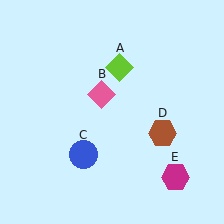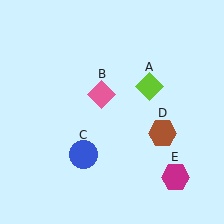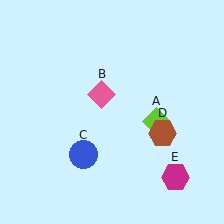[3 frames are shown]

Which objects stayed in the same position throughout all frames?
Pink diamond (object B) and blue circle (object C) and brown hexagon (object D) and magenta hexagon (object E) remained stationary.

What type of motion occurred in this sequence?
The lime diamond (object A) rotated clockwise around the center of the scene.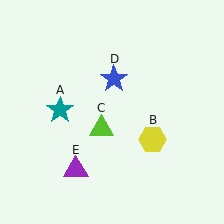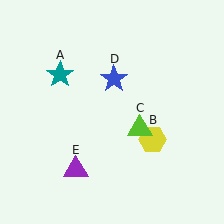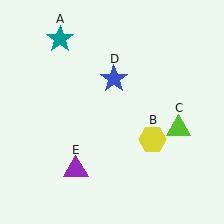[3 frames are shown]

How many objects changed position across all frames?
2 objects changed position: teal star (object A), lime triangle (object C).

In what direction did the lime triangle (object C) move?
The lime triangle (object C) moved right.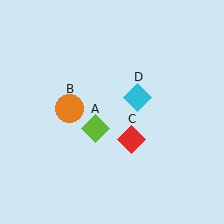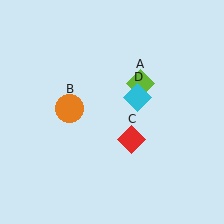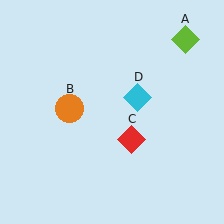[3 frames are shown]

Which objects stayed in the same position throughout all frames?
Orange circle (object B) and red diamond (object C) and cyan diamond (object D) remained stationary.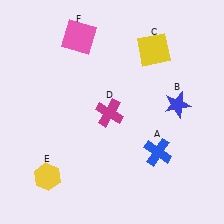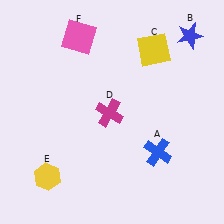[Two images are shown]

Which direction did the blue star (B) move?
The blue star (B) moved up.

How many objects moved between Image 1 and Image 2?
1 object moved between the two images.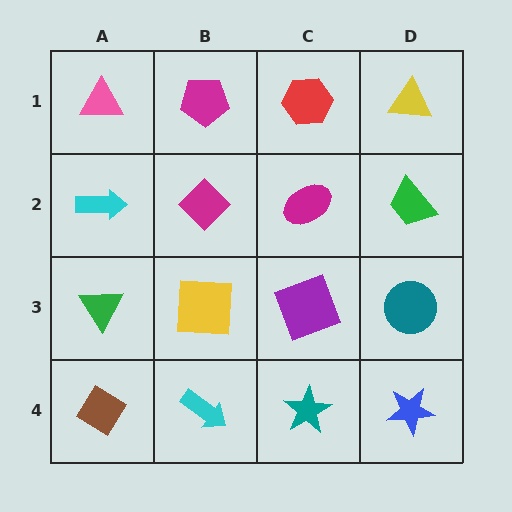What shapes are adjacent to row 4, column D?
A teal circle (row 3, column D), a teal star (row 4, column C).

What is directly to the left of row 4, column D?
A teal star.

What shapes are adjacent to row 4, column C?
A purple square (row 3, column C), a cyan arrow (row 4, column B), a blue star (row 4, column D).